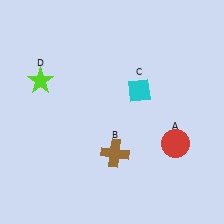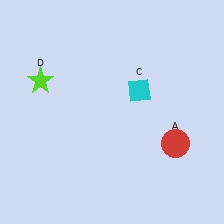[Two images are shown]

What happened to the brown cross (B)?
The brown cross (B) was removed in Image 2. It was in the bottom-right area of Image 1.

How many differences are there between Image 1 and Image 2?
There is 1 difference between the two images.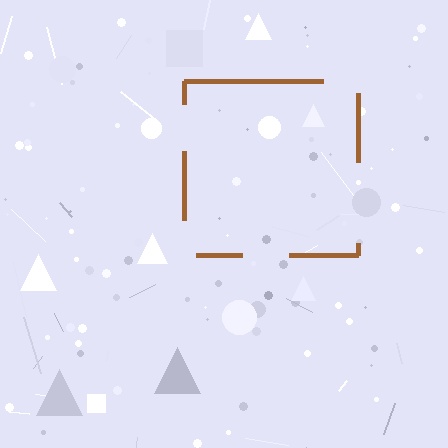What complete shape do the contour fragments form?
The contour fragments form a square.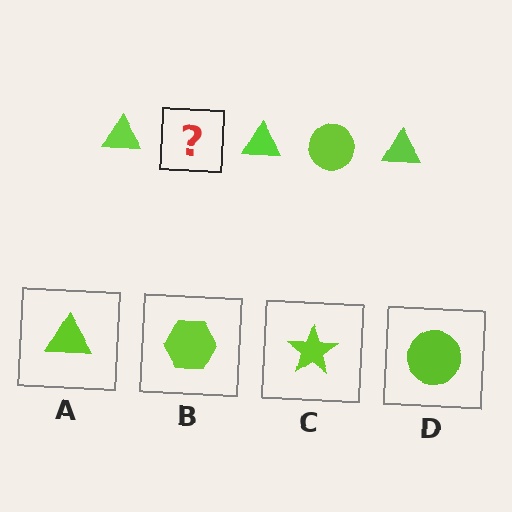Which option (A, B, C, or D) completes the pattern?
D.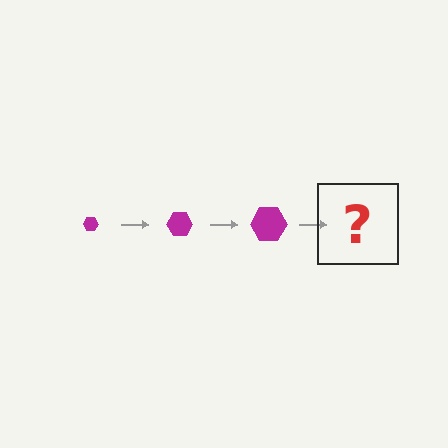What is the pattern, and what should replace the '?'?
The pattern is that the hexagon gets progressively larger each step. The '?' should be a magenta hexagon, larger than the previous one.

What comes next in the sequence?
The next element should be a magenta hexagon, larger than the previous one.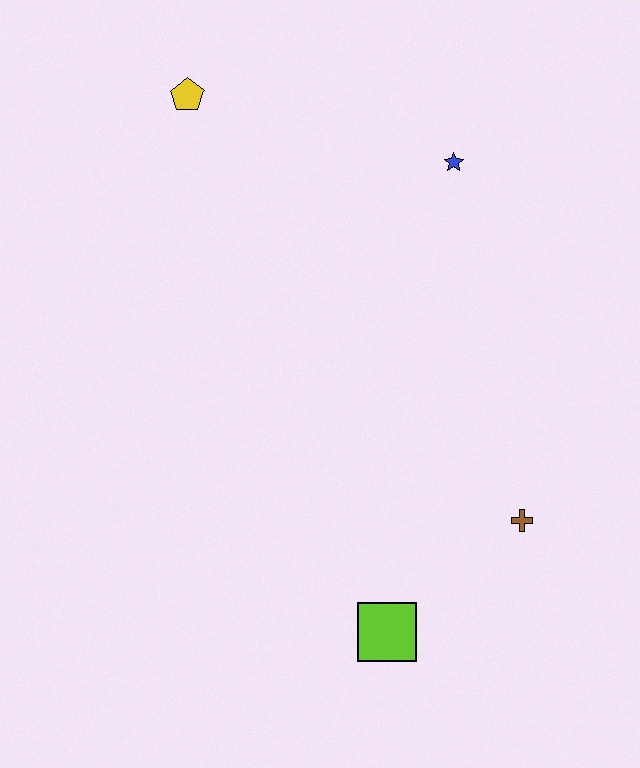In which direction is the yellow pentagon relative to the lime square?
The yellow pentagon is above the lime square.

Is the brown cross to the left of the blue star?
No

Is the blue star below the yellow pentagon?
Yes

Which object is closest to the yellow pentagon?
The blue star is closest to the yellow pentagon.